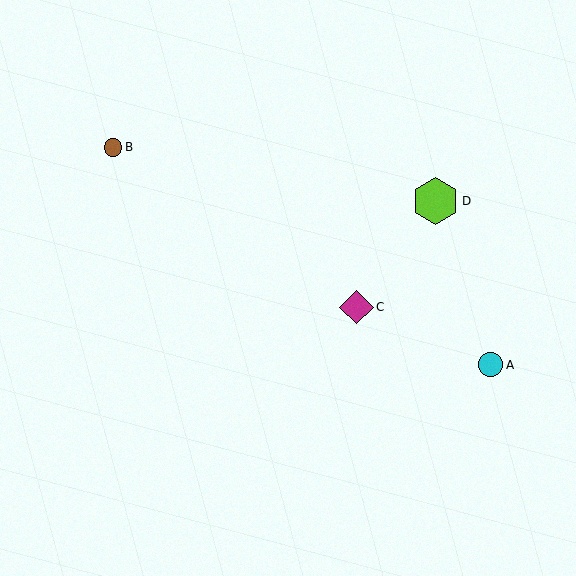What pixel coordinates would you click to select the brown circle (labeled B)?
Click at (113, 147) to select the brown circle B.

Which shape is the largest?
The lime hexagon (labeled D) is the largest.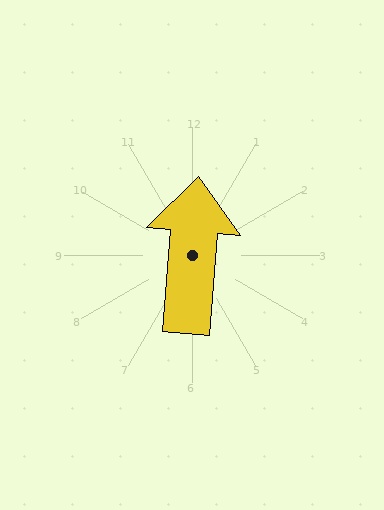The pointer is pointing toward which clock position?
Roughly 12 o'clock.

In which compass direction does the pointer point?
North.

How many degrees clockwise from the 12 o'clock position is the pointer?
Approximately 4 degrees.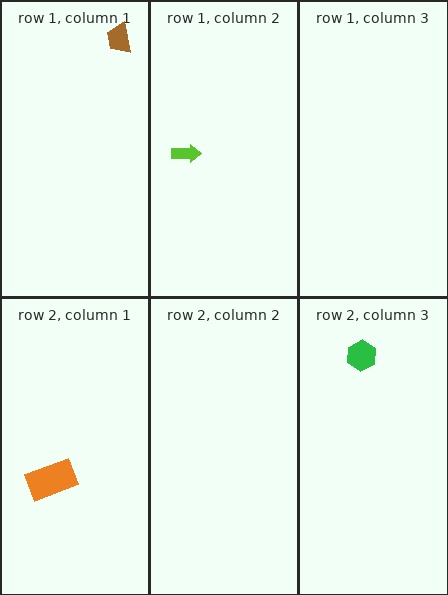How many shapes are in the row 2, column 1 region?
1.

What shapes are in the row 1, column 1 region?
The brown trapezoid.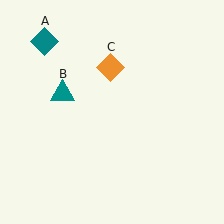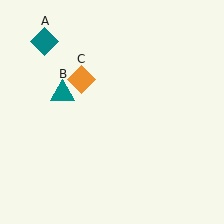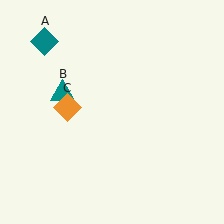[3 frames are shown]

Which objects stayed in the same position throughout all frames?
Teal diamond (object A) and teal triangle (object B) remained stationary.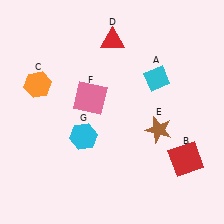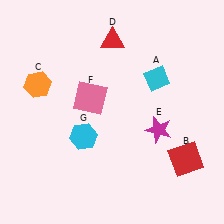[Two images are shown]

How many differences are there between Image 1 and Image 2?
There is 1 difference between the two images.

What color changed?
The star (E) changed from brown in Image 1 to magenta in Image 2.